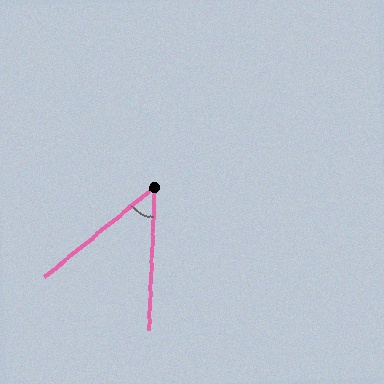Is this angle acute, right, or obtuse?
It is acute.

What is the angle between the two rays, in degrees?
Approximately 48 degrees.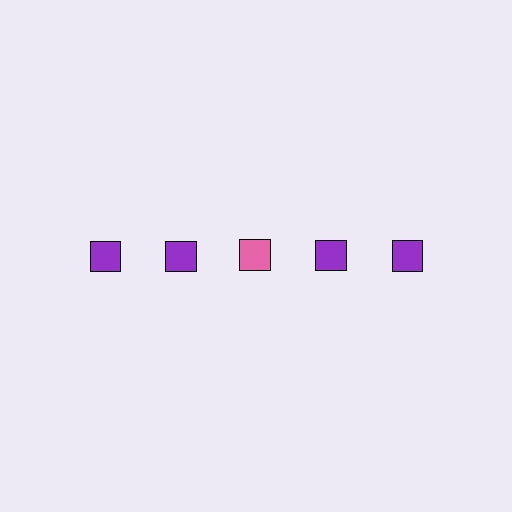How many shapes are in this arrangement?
There are 5 shapes arranged in a grid pattern.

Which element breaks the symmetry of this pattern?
The pink square in the top row, center column breaks the symmetry. All other shapes are purple squares.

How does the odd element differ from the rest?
It has a different color: pink instead of purple.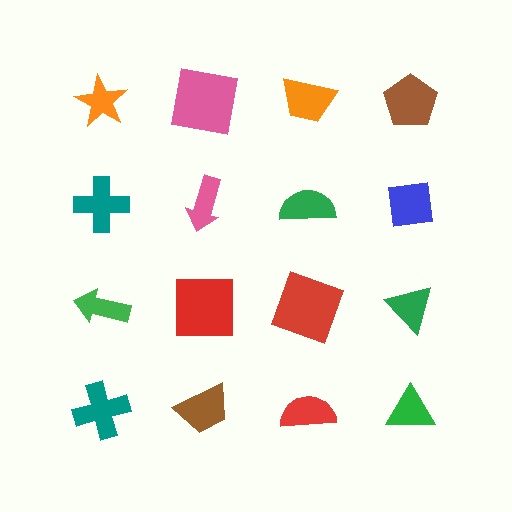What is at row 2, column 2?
A pink arrow.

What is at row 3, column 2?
A red square.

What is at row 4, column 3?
A red semicircle.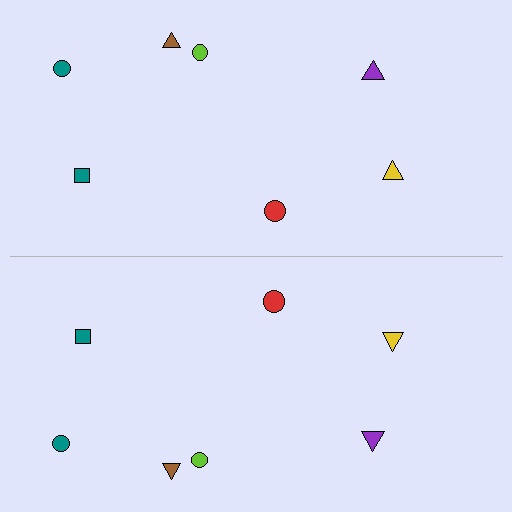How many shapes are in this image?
There are 14 shapes in this image.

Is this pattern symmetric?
Yes, this pattern has bilateral (reflection) symmetry.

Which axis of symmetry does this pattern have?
The pattern has a horizontal axis of symmetry running through the center of the image.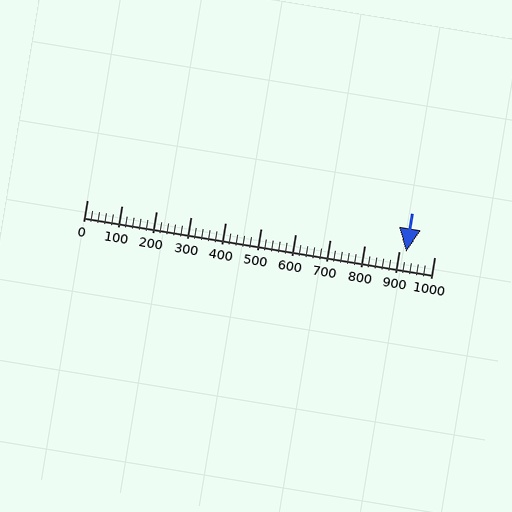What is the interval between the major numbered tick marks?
The major tick marks are spaced 100 units apart.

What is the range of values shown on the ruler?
The ruler shows values from 0 to 1000.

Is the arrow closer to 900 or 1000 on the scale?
The arrow is closer to 900.